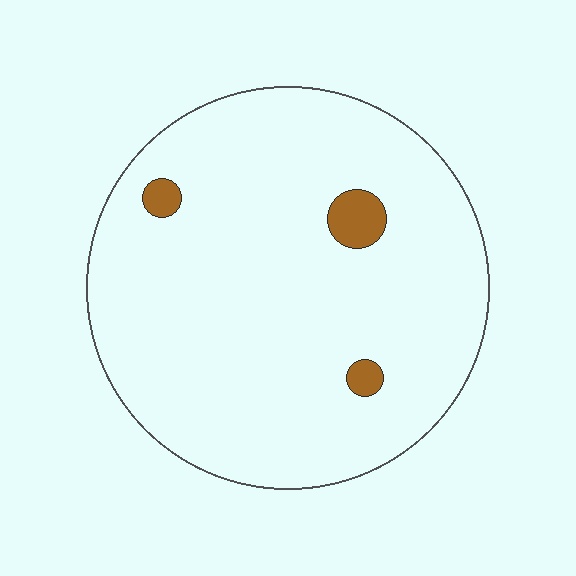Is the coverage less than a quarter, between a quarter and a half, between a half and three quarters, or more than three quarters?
Less than a quarter.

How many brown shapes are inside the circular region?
3.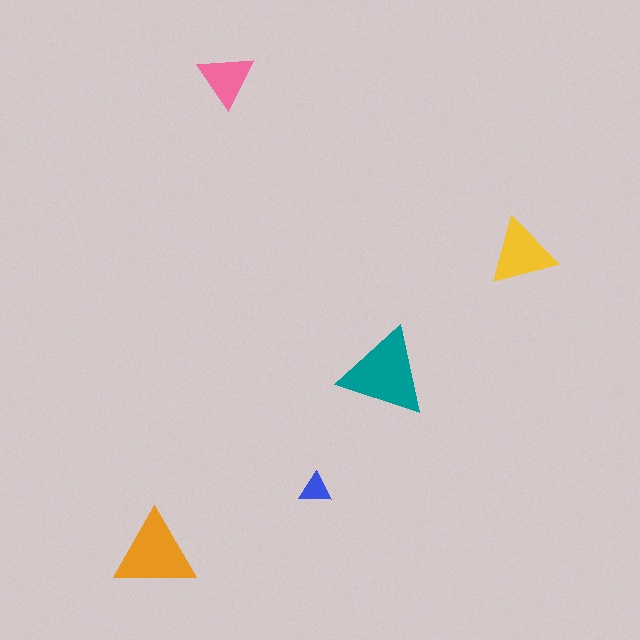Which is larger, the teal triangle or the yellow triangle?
The teal one.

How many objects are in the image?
There are 5 objects in the image.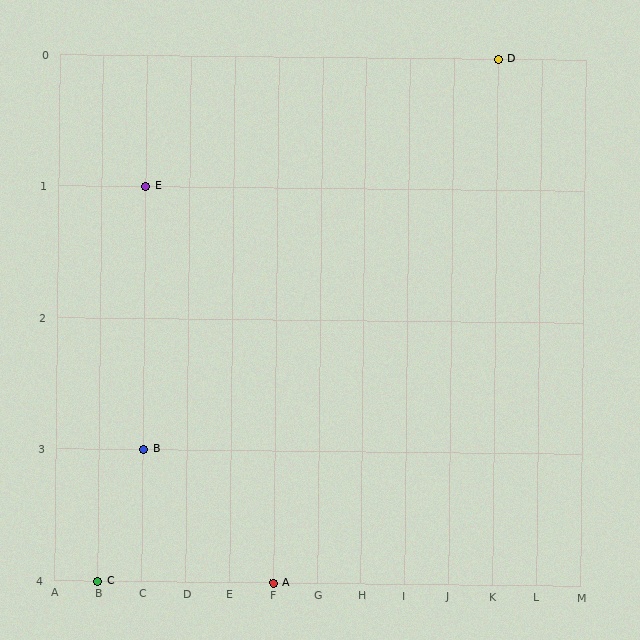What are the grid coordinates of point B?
Point B is at grid coordinates (C, 3).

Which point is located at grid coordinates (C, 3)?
Point B is at (C, 3).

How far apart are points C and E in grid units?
Points C and E are 1 column and 3 rows apart (about 3.2 grid units diagonally).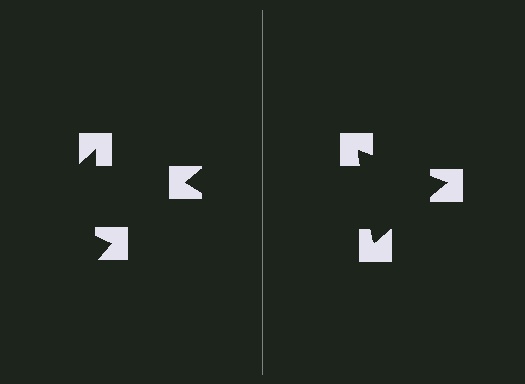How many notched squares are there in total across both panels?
6 — 3 on each side.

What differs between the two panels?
The notched squares are positioned identically on both sides; only the wedge orientations differ. On the right they align to a triangle; on the left they are misaligned.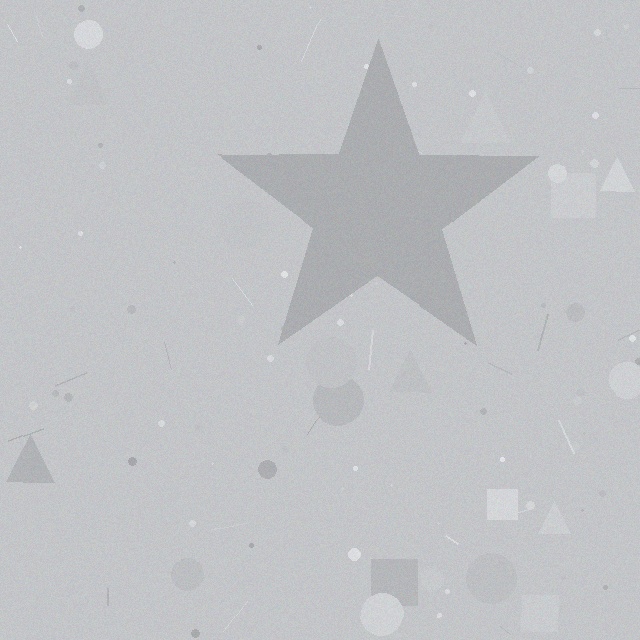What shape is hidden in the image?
A star is hidden in the image.